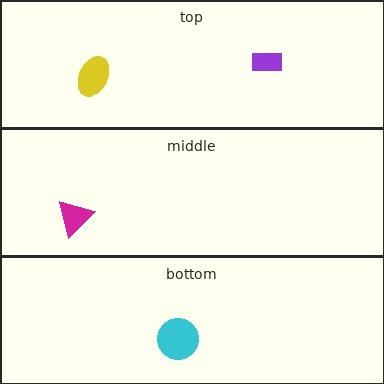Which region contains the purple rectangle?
The top region.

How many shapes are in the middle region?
1.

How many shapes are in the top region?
2.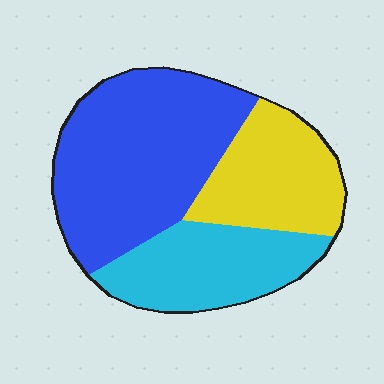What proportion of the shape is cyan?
Cyan covers about 25% of the shape.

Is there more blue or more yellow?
Blue.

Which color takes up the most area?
Blue, at roughly 50%.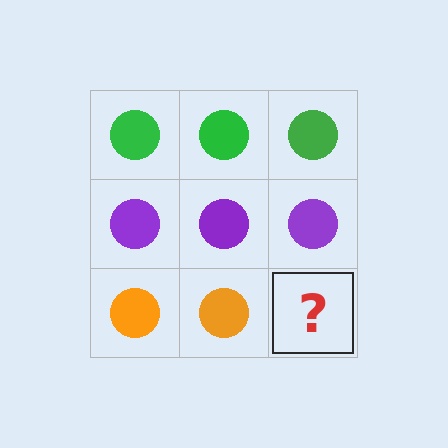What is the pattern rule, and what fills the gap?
The rule is that each row has a consistent color. The gap should be filled with an orange circle.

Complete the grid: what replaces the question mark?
The question mark should be replaced with an orange circle.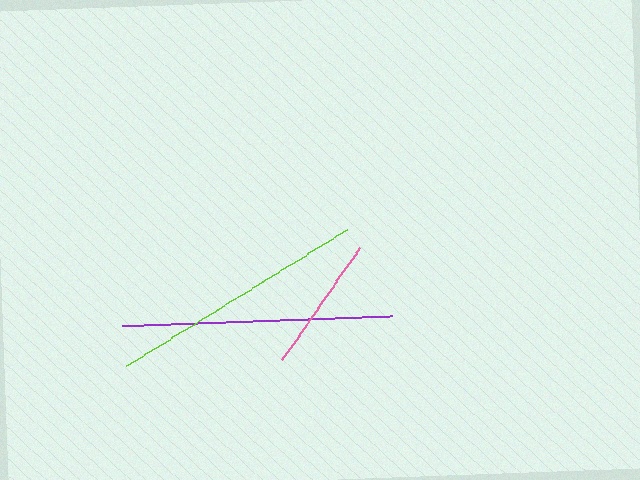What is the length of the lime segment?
The lime segment is approximately 259 pixels long.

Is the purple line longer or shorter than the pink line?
The purple line is longer than the pink line.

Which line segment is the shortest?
The pink line is the shortest at approximately 137 pixels.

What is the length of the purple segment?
The purple segment is approximately 271 pixels long.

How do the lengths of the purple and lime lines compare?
The purple and lime lines are approximately the same length.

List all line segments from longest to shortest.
From longest to shortest: purple, lime, pink.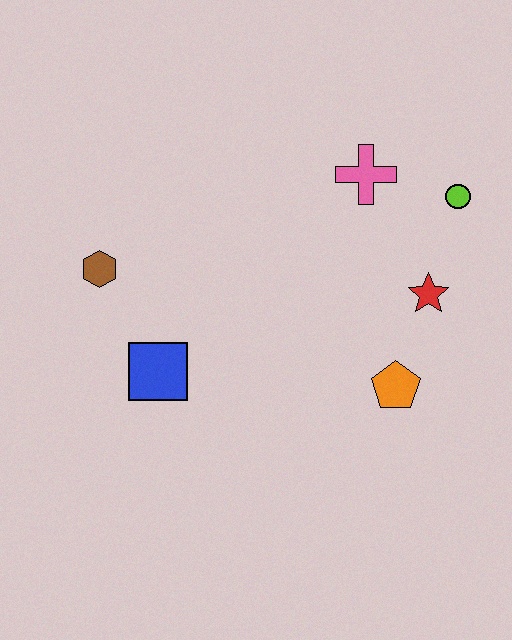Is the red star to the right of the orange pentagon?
Yes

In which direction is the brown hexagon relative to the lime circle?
The brown hexagon is to the left of the lime circle.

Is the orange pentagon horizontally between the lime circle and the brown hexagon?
Yes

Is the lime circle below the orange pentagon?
No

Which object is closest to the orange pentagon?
The red star is closest to the orange pentagon.